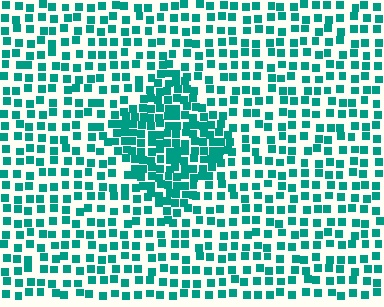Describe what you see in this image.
The image contains small teal elements arranged at two different densities. A diamond-shaped region is visible where the elements are more densely packed than the surrounding area.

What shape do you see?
I see a diamond.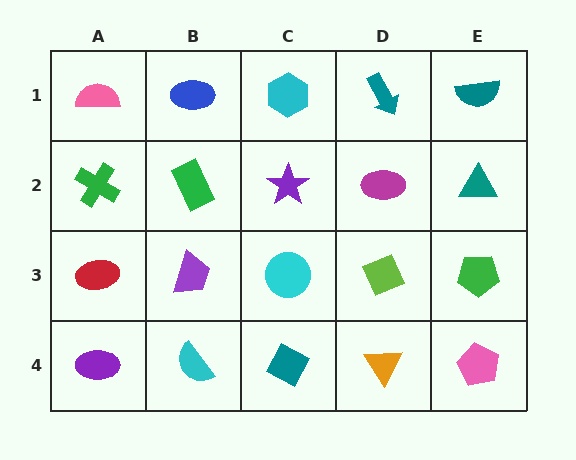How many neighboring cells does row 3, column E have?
3.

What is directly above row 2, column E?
A teal semicircle.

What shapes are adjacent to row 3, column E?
A teal triangle (row 2, column E), a pink pentagon (row 4, column E), a lime diamond (row 3, column D).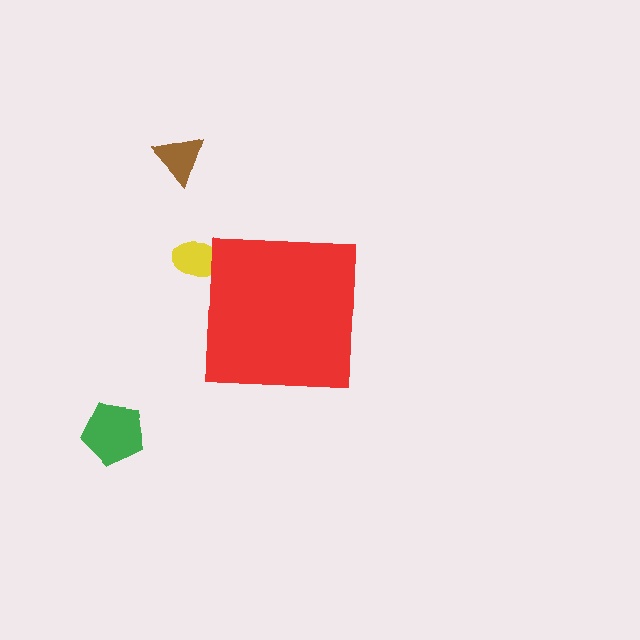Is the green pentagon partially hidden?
No, the green pentagon is fully visible.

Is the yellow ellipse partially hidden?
Yes, the yellow ellipse is partially hidden behind the red square.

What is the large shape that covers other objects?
A red square.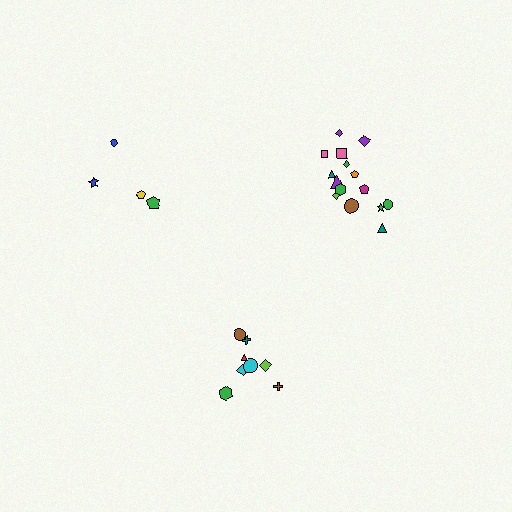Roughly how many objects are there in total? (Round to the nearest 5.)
Roughly 25 objects in total.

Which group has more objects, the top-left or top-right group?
The top-right group.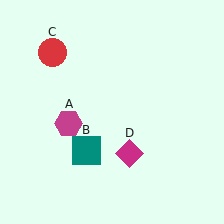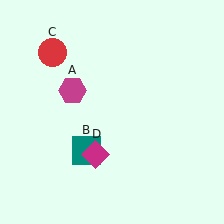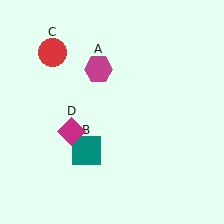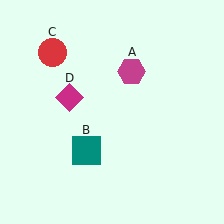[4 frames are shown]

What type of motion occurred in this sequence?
The magenta hexagon (object A), magenta diamond (object D) rotated clockwise around the center of the scene.